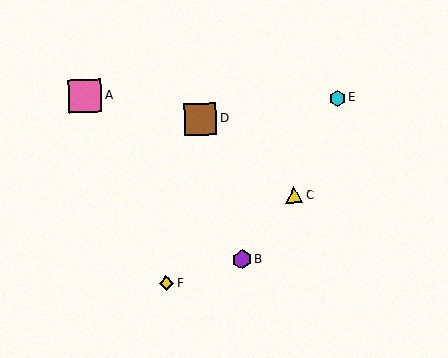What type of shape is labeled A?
Shape A is a pink square.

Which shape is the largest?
The pink square (labeled A) is the largest.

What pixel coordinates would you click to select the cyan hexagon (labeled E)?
Click at (337, 98) to select the cyan hexagon E.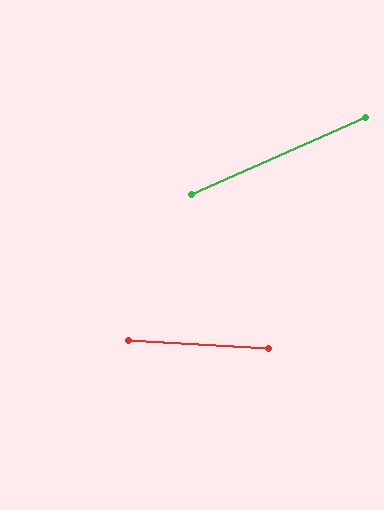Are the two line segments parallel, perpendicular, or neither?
Neither parallel nor perpendicular — they differ by about 27°.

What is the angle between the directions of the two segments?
Approximately 27 degrees.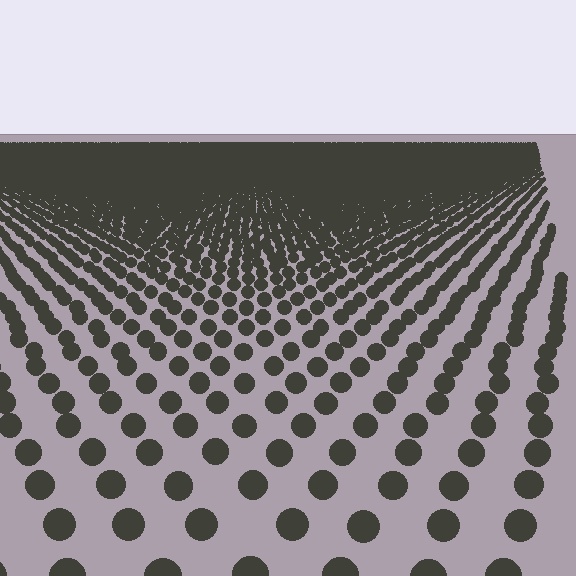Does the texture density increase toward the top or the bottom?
Density increases toward the top.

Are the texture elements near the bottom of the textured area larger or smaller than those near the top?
Larger. Near the bottom, elements are closer to the viewer and appear at a bigger on-screen size.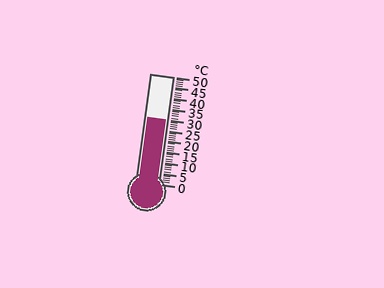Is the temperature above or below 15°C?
The temperature is above 15°C.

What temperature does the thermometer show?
The thermometer shows approximately 30°C.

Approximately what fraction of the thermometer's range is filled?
The thermometer is filled to approximately 60% of its range.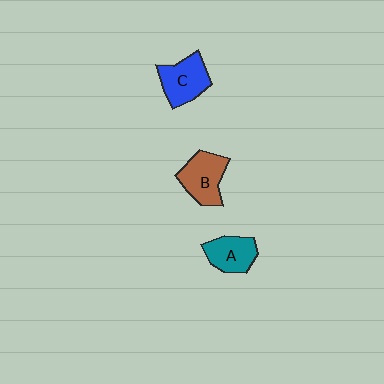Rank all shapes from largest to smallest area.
From largest to smallest: B (brown), C (blue), A (teal).